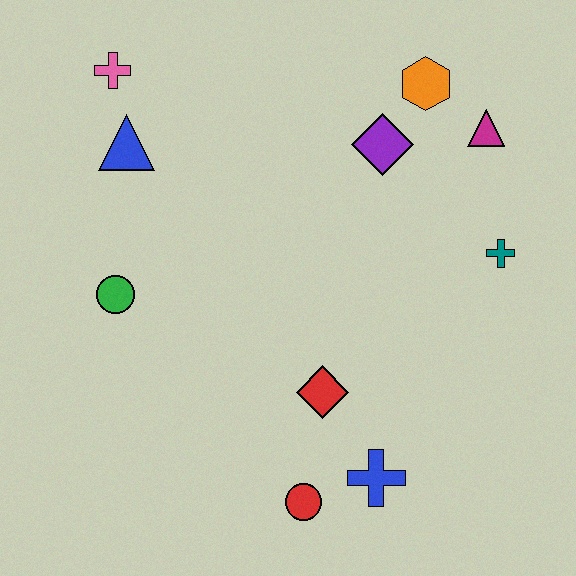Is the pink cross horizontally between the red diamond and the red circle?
No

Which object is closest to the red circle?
The blue cross is closest to the red circle.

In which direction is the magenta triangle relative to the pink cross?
The magenta triangle is to the right of the pink cross.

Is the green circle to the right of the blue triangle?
No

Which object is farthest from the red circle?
The pink cross is farthest from the red circle.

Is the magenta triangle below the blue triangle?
No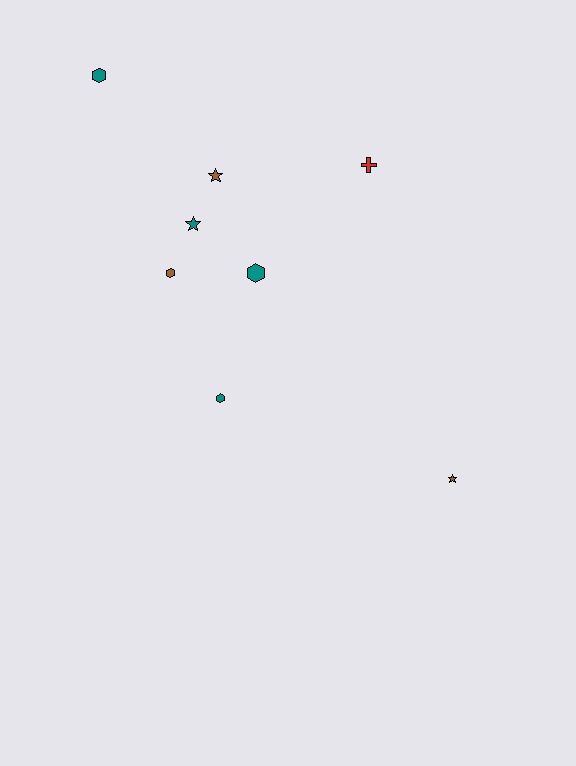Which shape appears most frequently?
Hexagon, with 4 objects.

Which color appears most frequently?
Teal, with 4 objects.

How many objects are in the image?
There are 8 objects.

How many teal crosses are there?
There are no teal crosses.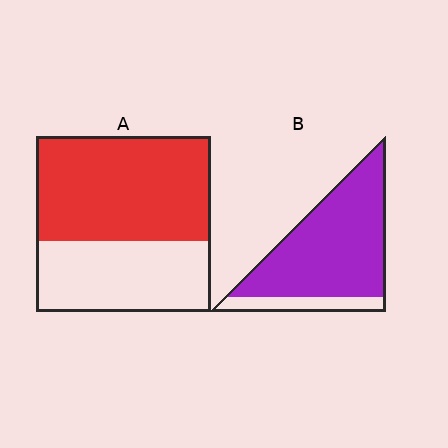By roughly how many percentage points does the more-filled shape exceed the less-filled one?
By roughly 25 percentage points (B over A).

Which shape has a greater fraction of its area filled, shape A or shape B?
Shape B.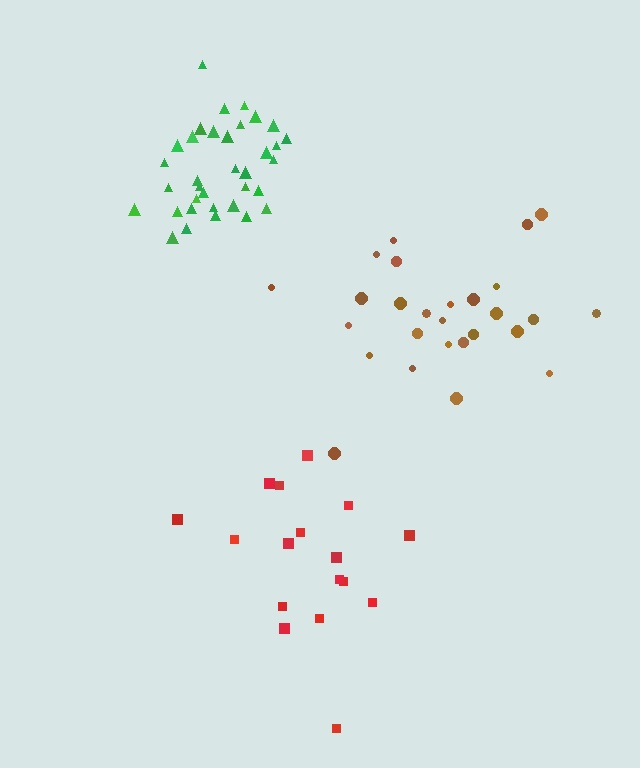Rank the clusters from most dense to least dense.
green, brown, red.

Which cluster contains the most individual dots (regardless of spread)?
Green (35).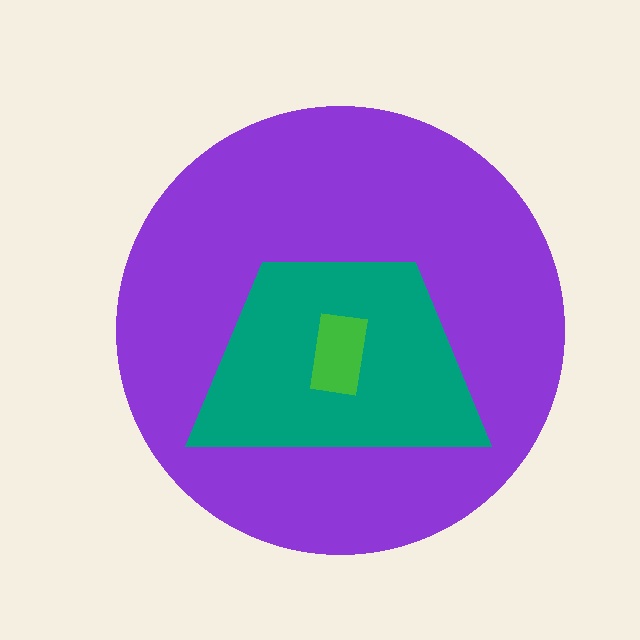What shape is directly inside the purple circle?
The teal trapezoid.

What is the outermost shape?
The purple circle.